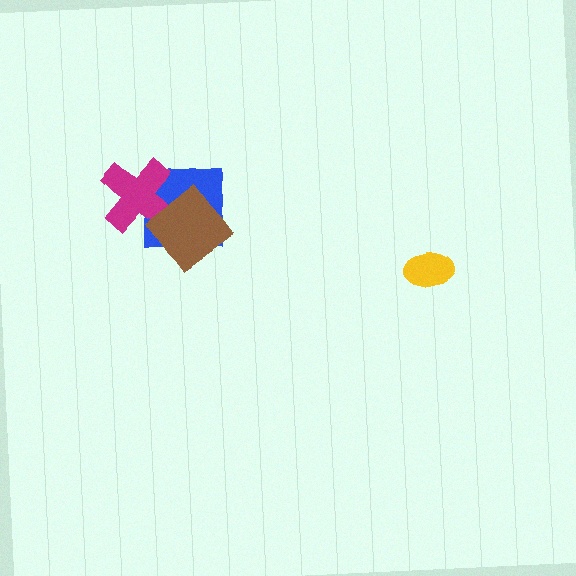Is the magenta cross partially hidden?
Yes, it is partially covered by another shape.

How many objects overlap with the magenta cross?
2 objects overlap with the magenta cross.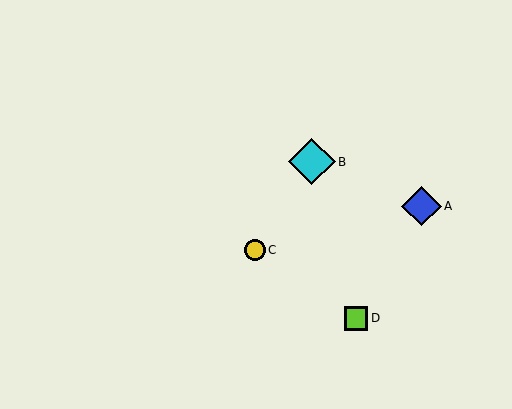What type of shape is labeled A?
Shape A is a blue diamond.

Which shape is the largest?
The cyan diamond (labeled B) is the largest.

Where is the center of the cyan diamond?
The center of the cyan diamond is at (312, 162).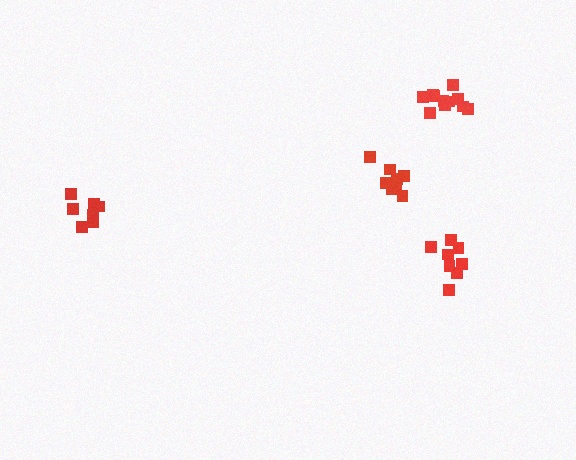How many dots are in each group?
Group 1: 9 dots, Group 2: 8 dots, Group 3: 11 dots, Group 4: 7 dots (35 total).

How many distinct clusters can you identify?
There are 4 distinct clusters.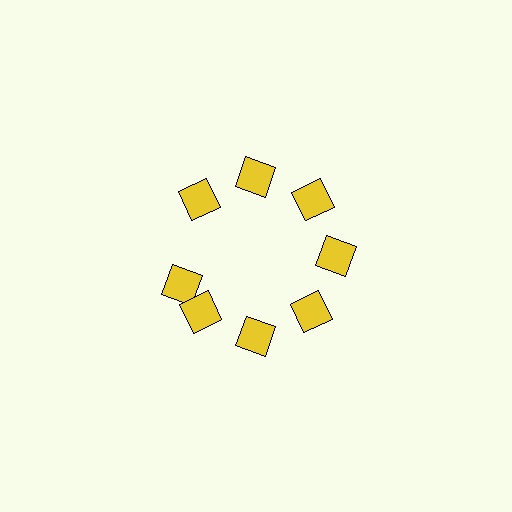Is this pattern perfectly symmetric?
No. The 8 yellow diamonds are arranged in a ring, but one element near the 9 o'clock position is rotated out of alignment along the ring, breaking the 8-fold rotational symmetry.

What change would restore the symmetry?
The symmetry would be restored by rotating it back into even spacing with its neighbors so that all 8 diamonds sit at equal angles and equal distance from the center.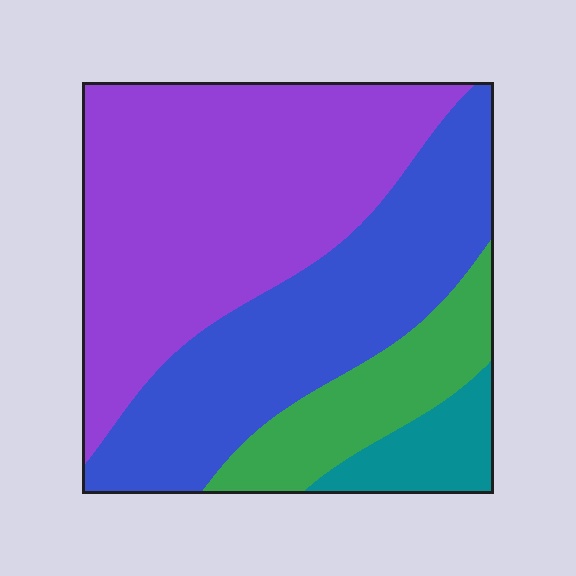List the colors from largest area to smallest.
From largest to smallest: purple, blue, green, teal.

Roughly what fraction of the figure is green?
Green covers around 15% of the figure.